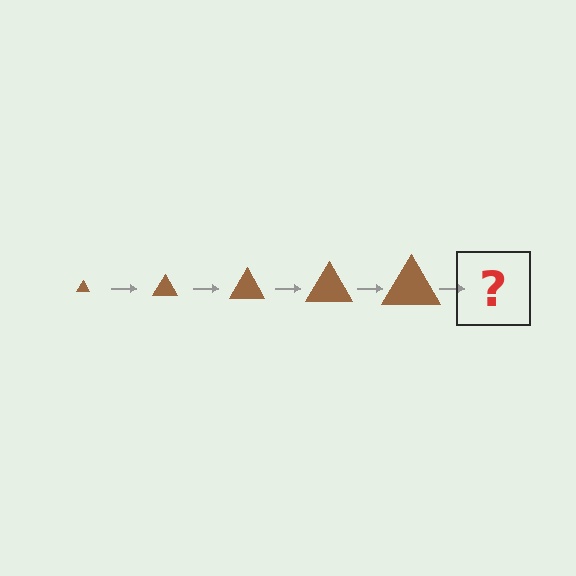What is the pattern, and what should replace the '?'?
The pattern is that the triangle gets progressively larger each step. The '?' should be a brown triangle, larger than the previous one.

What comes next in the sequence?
The next element should be a brown triangle, larger than the previous one.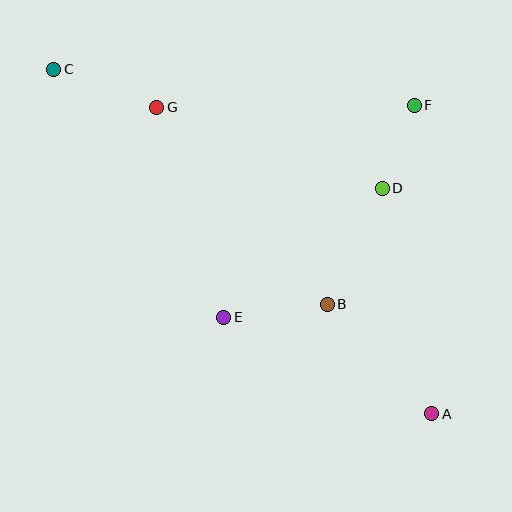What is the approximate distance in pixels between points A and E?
The distance between A and E is approximately 229 pixels.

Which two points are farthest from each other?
Points A and C are farthest from each other.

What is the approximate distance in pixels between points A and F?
The distance between A and F is approximately 309 pixels.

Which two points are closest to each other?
Points D and F are closest to each other.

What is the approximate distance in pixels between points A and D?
The distance between A and D is approximately 231 pixels.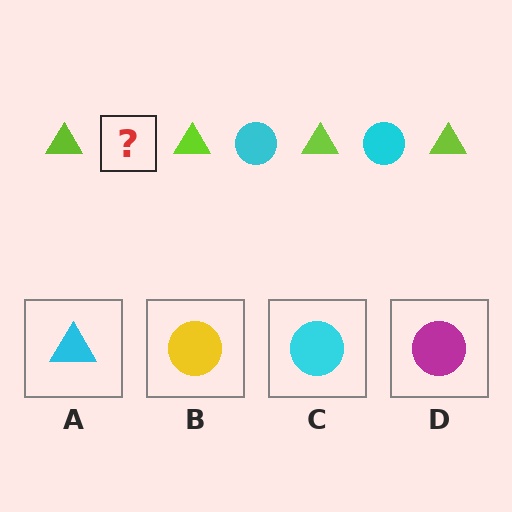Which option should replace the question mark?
Option C.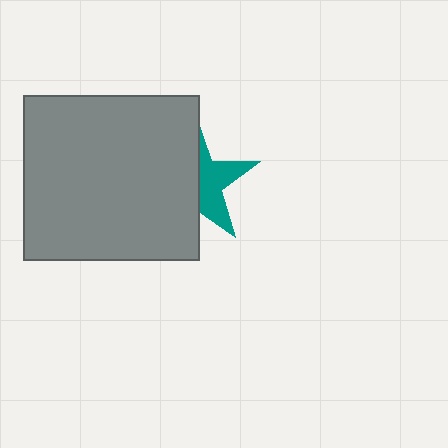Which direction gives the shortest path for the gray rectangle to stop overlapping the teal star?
Moving left gives the shortest separation.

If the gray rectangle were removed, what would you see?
You would see the complete teal star.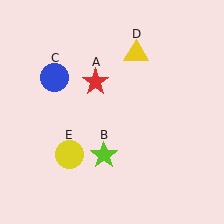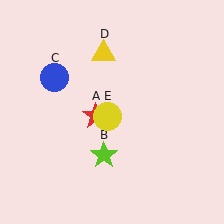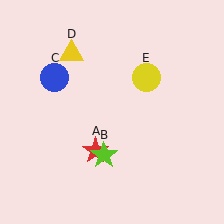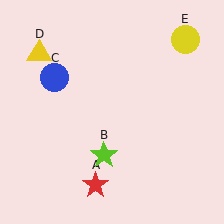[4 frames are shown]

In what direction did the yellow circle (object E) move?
The yellow circle (object E) moved up and to the right.